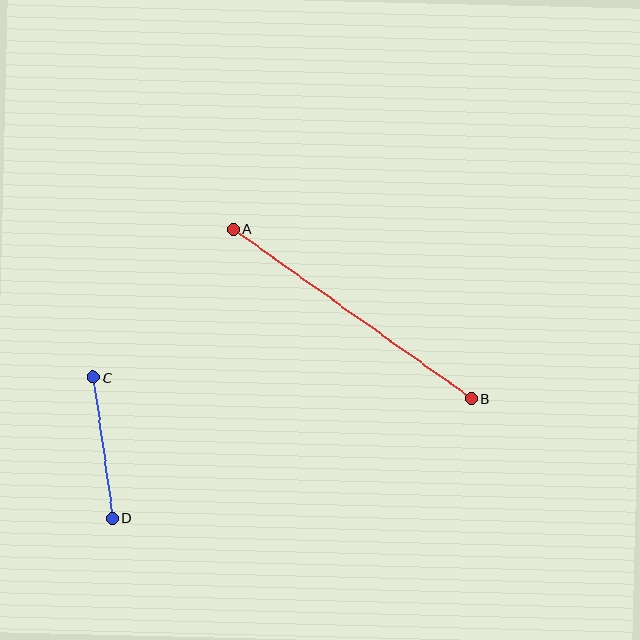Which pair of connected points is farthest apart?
Points A and B are farthest apart.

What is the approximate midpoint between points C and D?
The midpoint is at approximately (103, 448) pixels.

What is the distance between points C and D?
The distance is approximately 142 pixels.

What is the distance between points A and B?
The distance is approximately 292 pixels.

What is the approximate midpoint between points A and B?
The midpoint is at approximately (353, 314) pixels.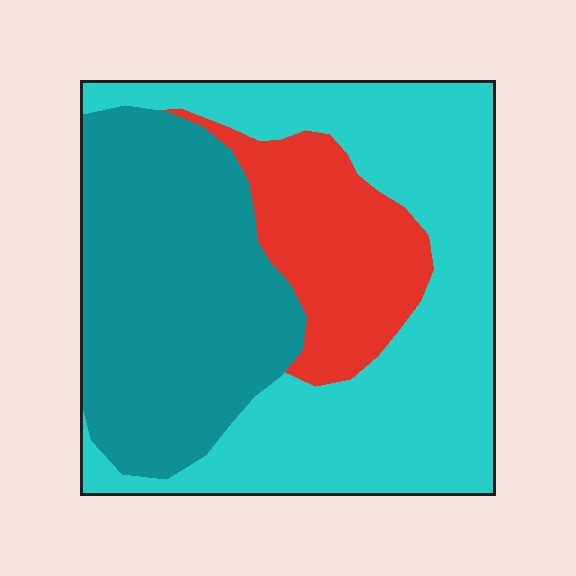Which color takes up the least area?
Red, at roughly 20%.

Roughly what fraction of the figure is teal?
Teal covers around 35% of the figure.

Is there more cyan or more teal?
Cyan.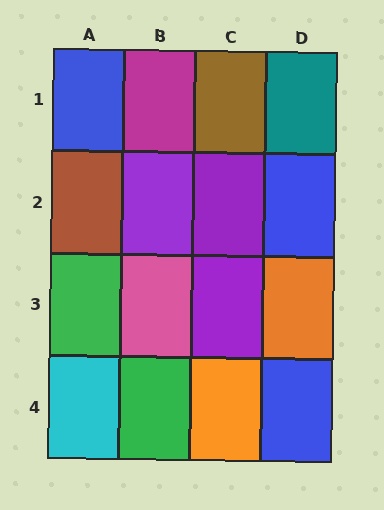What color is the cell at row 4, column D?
Blue.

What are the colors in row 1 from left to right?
Blue, magenta, brown, teal.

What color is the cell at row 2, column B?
Purple.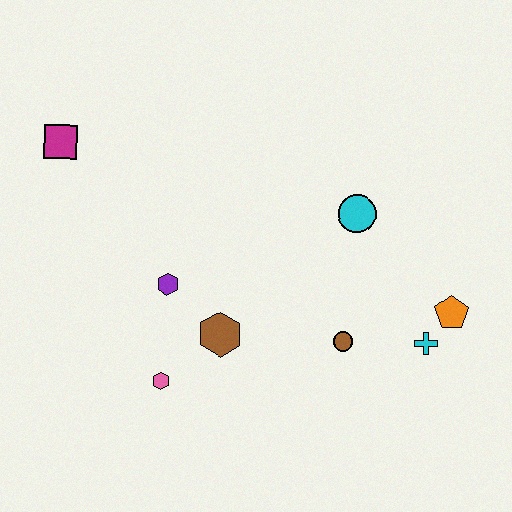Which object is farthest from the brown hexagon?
The magenta square is farthest from the brown hexagon.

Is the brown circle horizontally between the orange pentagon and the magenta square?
Yes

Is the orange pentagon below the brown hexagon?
No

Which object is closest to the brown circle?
The cyan cross is closest to the brown circle.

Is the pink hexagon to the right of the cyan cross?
No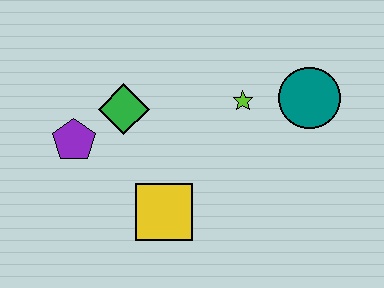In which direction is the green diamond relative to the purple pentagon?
The green diamond is to the right of the purple pentagon.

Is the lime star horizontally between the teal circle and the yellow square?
Yes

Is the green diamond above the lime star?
No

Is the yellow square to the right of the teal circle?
No